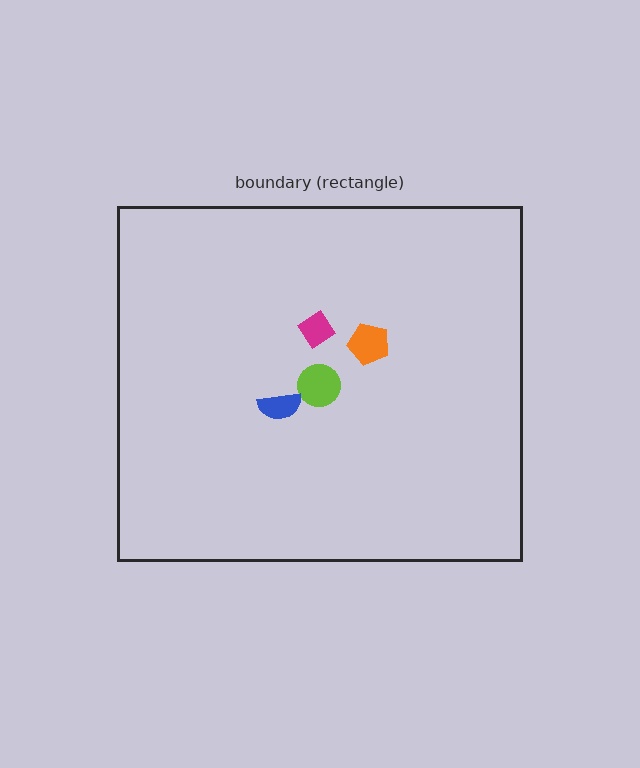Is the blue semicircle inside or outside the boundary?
Inside.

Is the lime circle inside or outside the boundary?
Inside.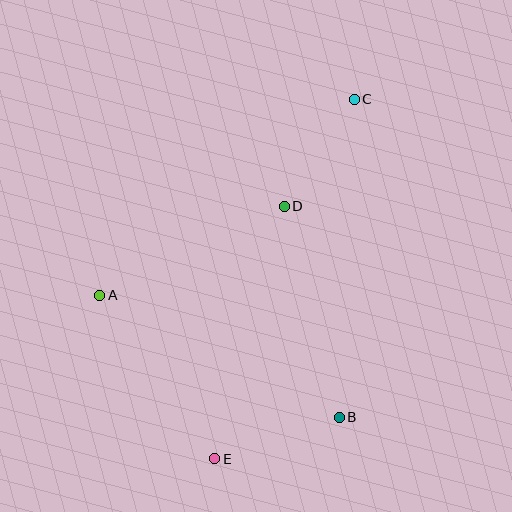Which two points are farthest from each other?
Points C and E are farthest from each other.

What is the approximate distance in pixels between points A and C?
The distance between A and C is approximately 321 pixels.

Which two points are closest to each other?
Points C and D are closest to each other.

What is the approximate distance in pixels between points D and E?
The distance between D and E is approximately 262 pixels.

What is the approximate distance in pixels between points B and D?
The distance between B and D is approximately 218 pixels.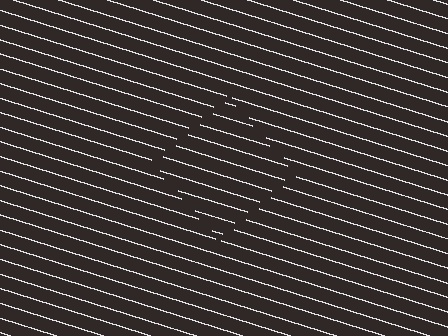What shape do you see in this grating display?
An illusory square. The interior of the shape contains the same grating, shifted by half a period — the contour is defined by the phase discontinuity where line-ends from the inner and outer gratings abut.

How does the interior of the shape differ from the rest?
The interior of the shape contains the same grating, shifted by half a period — the contour is defined by the phase discontinuity where line-ends from the inner and outer gratings abut.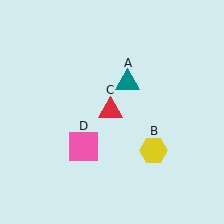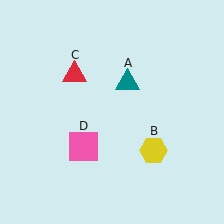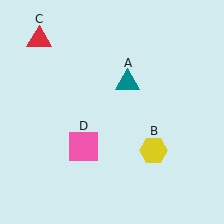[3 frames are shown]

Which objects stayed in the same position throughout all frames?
Teal triangle (object A) and yellow hexagon (object B) and pink square (object D) remained stationary.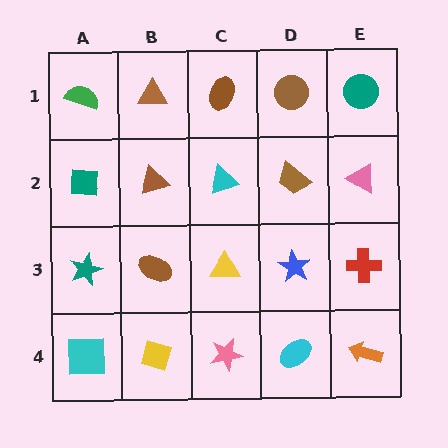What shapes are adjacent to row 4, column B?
A brown ellipse (row 3, column B), a cyan square (row 4, column A), a pink star (row 4, column C).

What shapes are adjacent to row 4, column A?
A teal star (row 3, column A), a yellow diamond (row 4, column B).